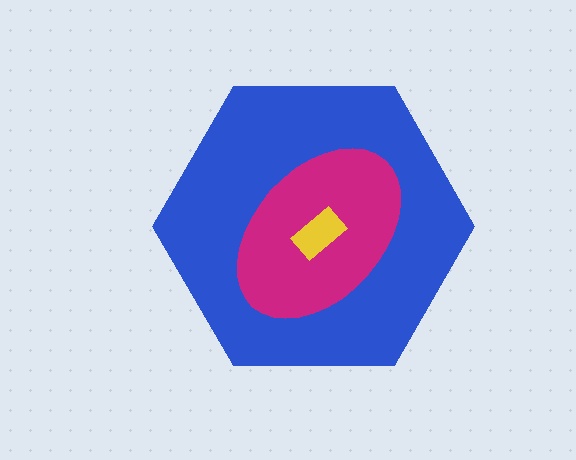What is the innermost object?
The yellow rectangle.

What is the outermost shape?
The blue hexagon.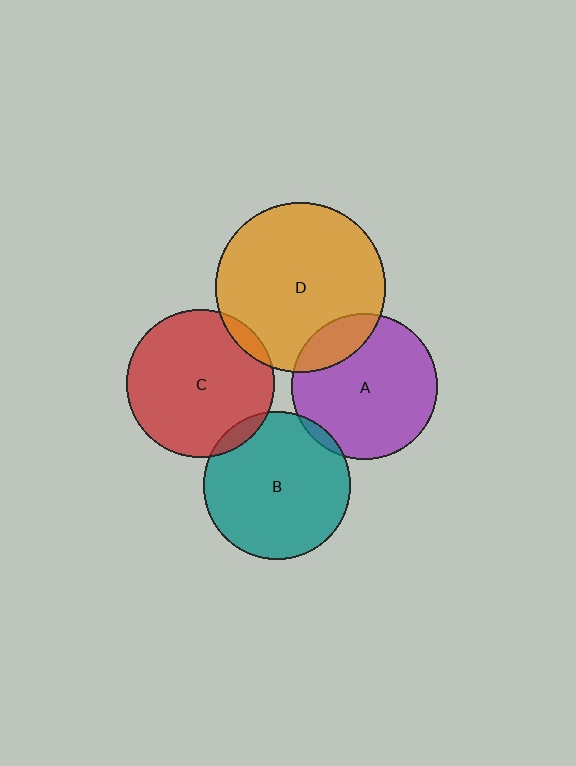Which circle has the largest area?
Circle D (orange).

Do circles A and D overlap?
Yes.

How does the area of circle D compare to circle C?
Approximately 1.3 times.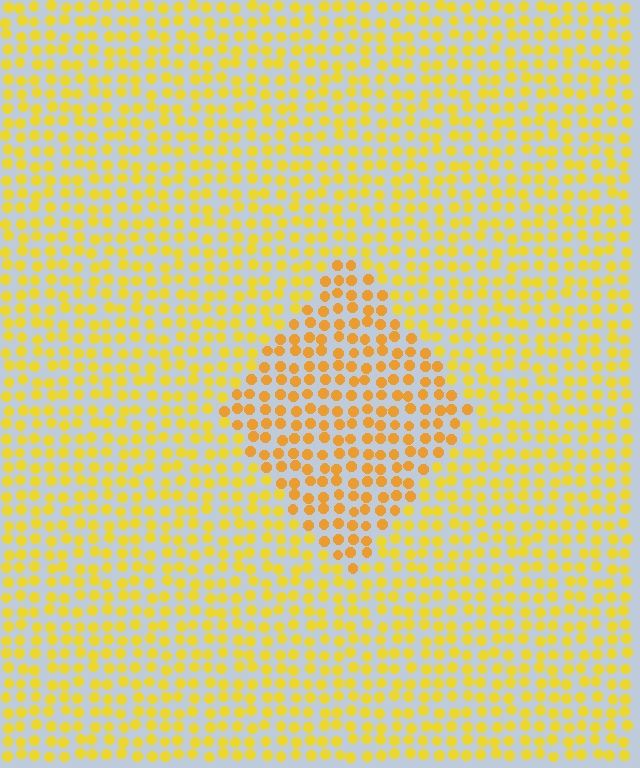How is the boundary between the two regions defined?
The boundary is defined purely by a slight shift in hue (about 18 degrees). Spacing, size, and orientation are identical on both sides.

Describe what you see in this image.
The image is filled with small yellow elements in a uniform arrangement. A diamond-shaped region is visible where the elements are tinted to a slightly different hue, forming a subtle color boundary.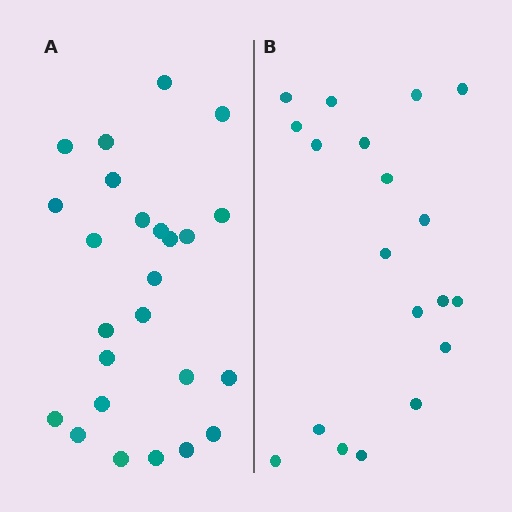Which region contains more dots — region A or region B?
Region A (the left region) has more dots.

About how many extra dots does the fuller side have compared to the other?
Region A has about 6 more dots than region B.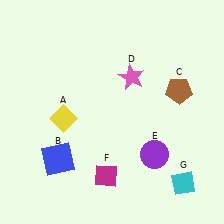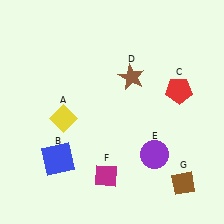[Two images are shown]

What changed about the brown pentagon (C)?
In Image 1, C is brown. In Image 2, it changed to red.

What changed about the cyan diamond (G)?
In Image 1, G is cyan. In Image 2, it changed to brown.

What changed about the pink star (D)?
In Image 1, D is pink. In Image 2, it changed to brown.